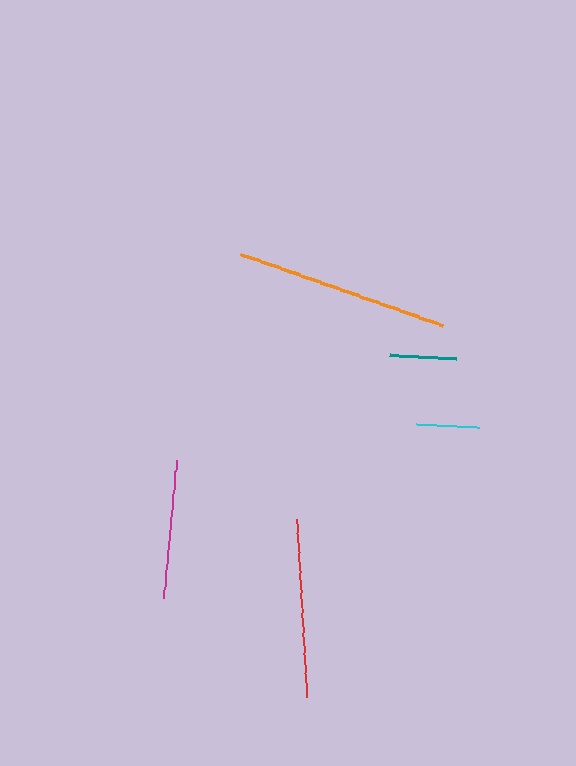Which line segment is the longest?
The orange line is the longest at approximately 214 pixels.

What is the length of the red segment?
The red segment is approximately 179 pixels long.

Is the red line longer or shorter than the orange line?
The orange line is longer than the red line.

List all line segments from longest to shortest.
From longest to shortest: orange, red, magenta, teal, cyan.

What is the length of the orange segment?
The orange segment is approximately 214 pixels long.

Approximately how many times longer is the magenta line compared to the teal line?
The magenta line is approximately 2.1 times the length of the teal line.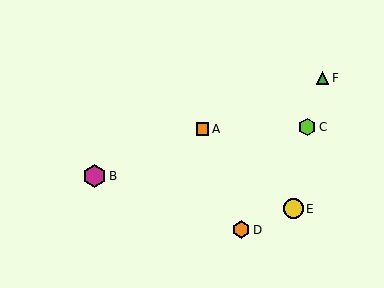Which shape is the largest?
The magenta hexagon (labeled B) is the largest.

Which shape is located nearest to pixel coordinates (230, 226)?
The orange hexagon (labeled D) at (241, 230) is nearest to that location.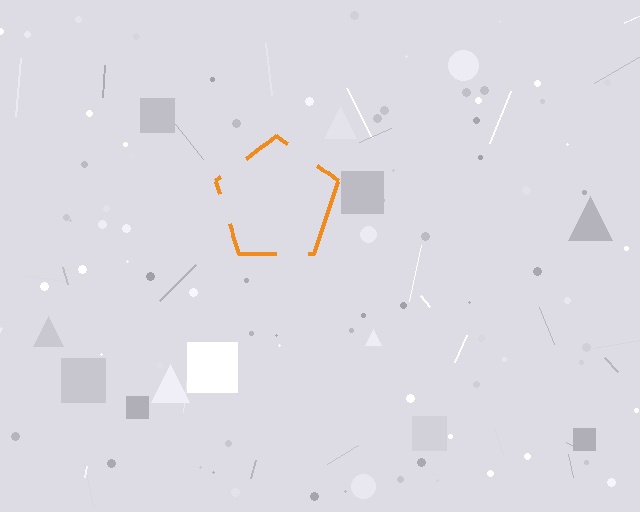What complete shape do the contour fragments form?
The contour fragments form a pentagon.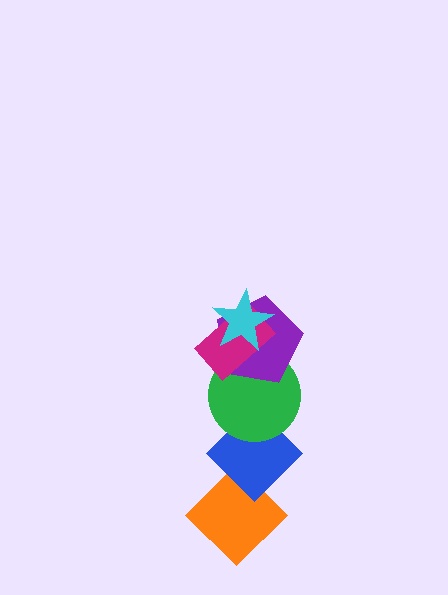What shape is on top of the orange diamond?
The blue diamond is on top of the orange diamond.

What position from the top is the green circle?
The green circle is 4th from the top.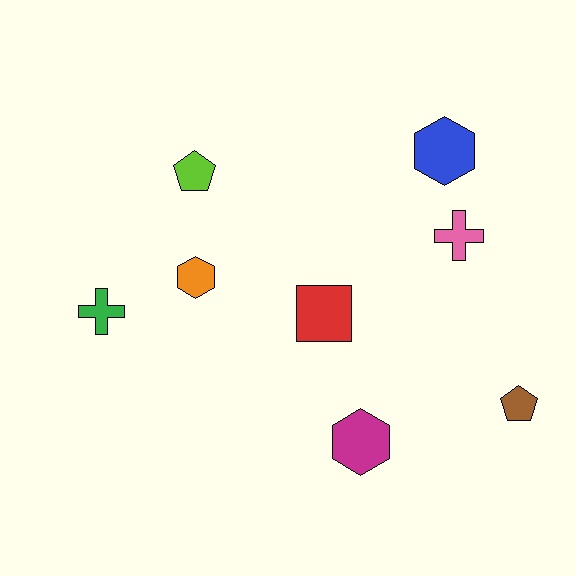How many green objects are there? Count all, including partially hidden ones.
There is 1 green object.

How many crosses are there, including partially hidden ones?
There are 2 crosses.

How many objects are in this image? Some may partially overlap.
There are 8 objects.